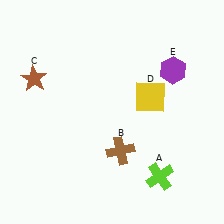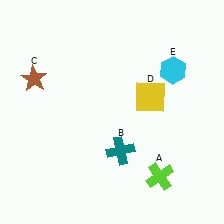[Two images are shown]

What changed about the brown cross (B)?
In Image 1, B is brown. In Image 2, it changed to teal.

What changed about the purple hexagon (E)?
In Image 1, E is purple. In Image 2, it changed to cyan.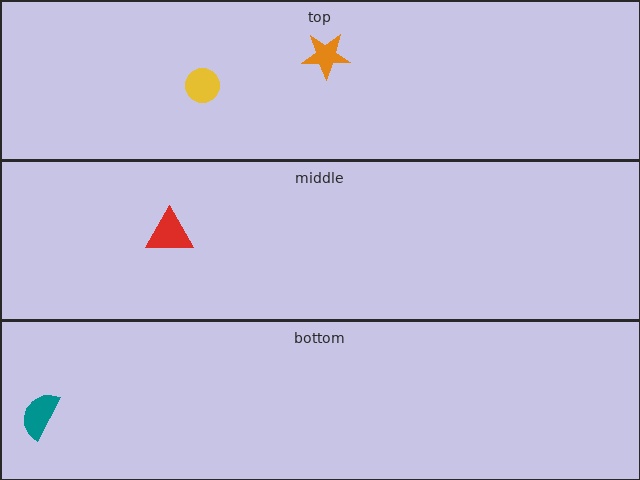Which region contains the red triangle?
The middle region.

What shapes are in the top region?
The orange star, the yellow circle.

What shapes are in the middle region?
The red triangle.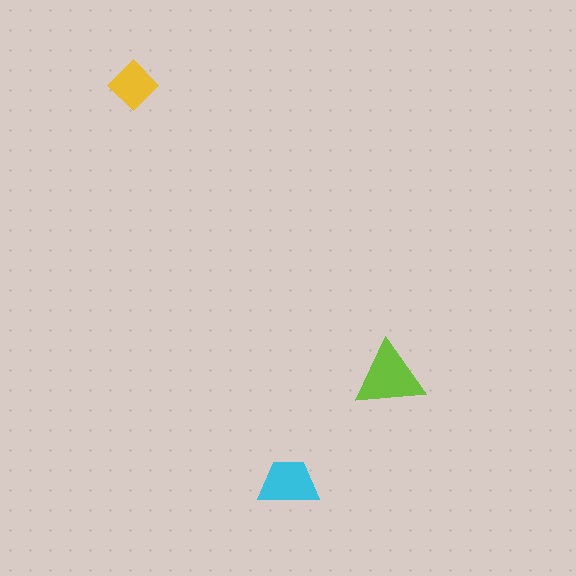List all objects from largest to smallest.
The lime triangle, the cyan trapezoid, the yellow diamond.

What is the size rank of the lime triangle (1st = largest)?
1st.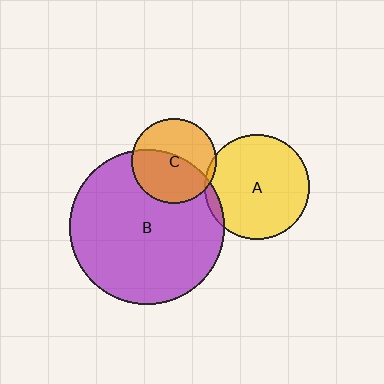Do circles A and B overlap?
Yes.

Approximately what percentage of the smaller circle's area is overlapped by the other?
Approximately 5%.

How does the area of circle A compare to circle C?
Approximately 1.5 times.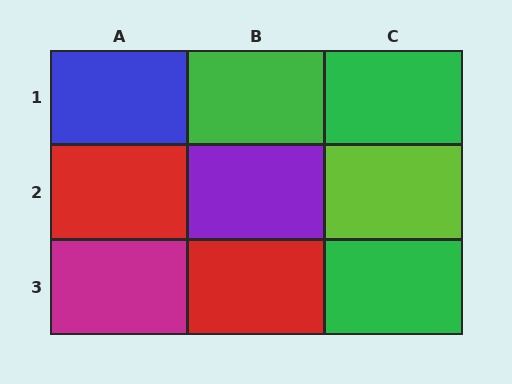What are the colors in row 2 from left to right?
Red, purple, lime.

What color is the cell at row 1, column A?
Blue.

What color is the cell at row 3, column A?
Magenta.